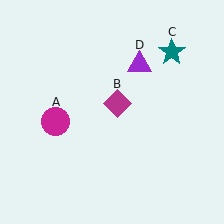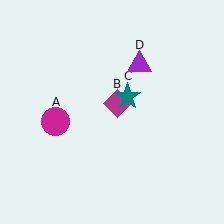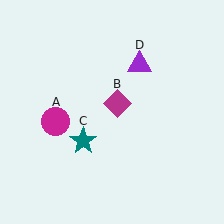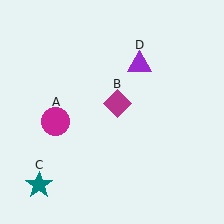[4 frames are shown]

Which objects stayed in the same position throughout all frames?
Magenta circle (object A) and magenta diamond (object B) and purple triangle (object D) remained stationary.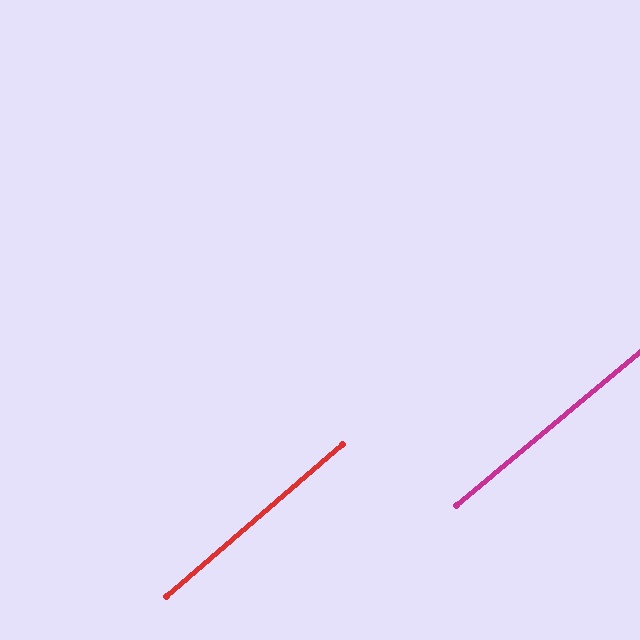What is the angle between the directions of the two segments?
Approximately 1 degree.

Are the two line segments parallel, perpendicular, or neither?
Parallel — their directions differ by only 0.9°.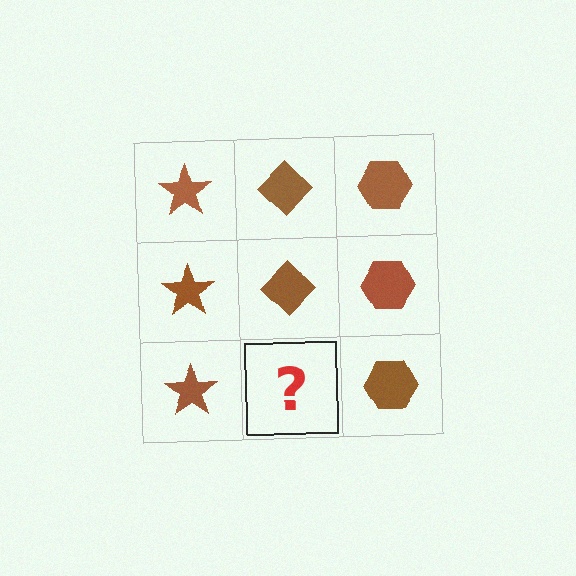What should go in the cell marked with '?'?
The missing cell should contain a brown diamond.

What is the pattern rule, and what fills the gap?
The rule is that each column has a consistent shape. The gap should be filled with a brown diamond.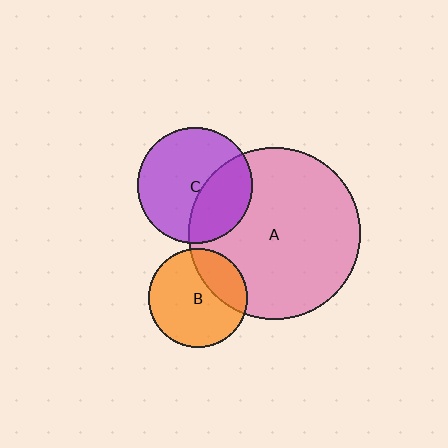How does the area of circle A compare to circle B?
Approximately 3.0 times.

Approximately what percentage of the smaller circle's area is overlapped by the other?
Approximately 30%.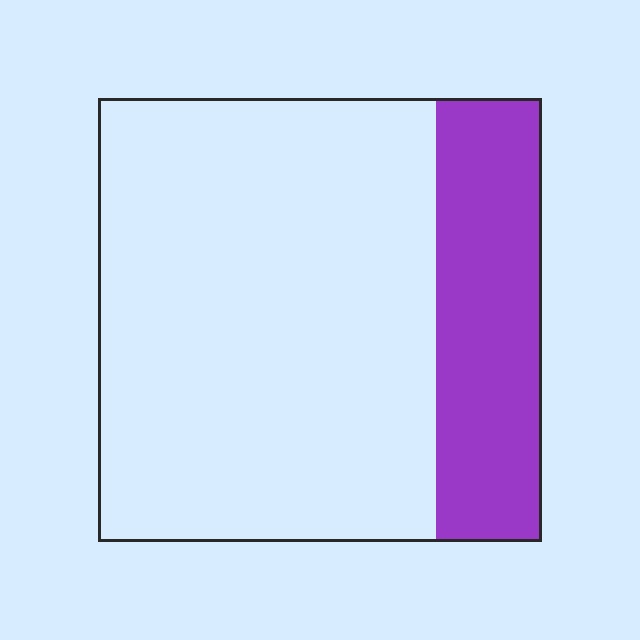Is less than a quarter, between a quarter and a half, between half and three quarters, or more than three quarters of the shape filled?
Less than a quarter.